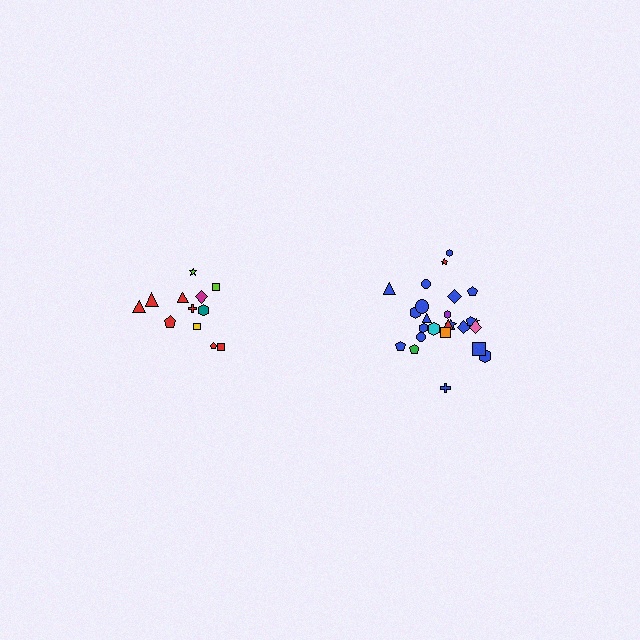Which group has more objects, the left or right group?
The right group.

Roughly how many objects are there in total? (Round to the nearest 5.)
Roughly 35 objects in total.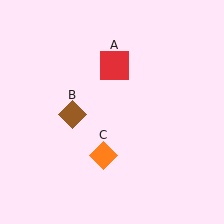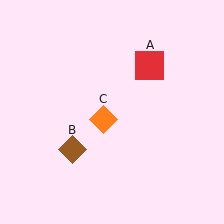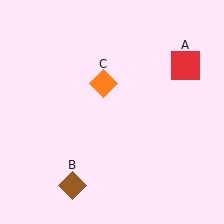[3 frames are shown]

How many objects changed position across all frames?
3 objects changed position: red square (object A), brown diamond (object B), orange diamond (object C).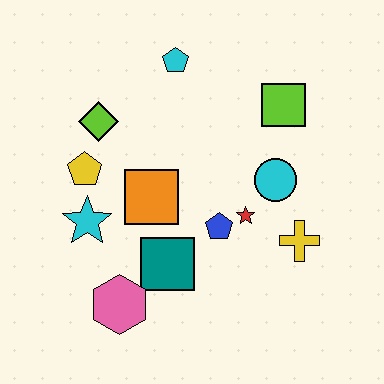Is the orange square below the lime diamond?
Yes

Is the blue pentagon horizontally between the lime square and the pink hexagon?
Yes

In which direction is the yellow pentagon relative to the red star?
The yellow pentagon is to the left of the red star.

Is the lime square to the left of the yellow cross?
Yes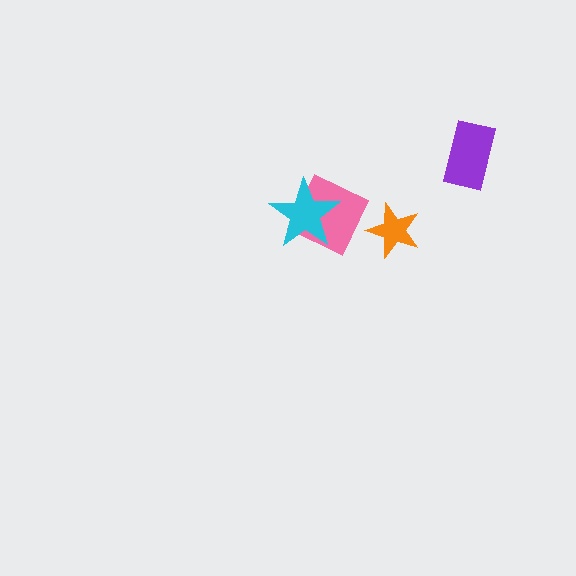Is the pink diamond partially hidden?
Yes, it is partially covered by another shape.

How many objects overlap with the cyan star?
1 object overlaps with the cyan star.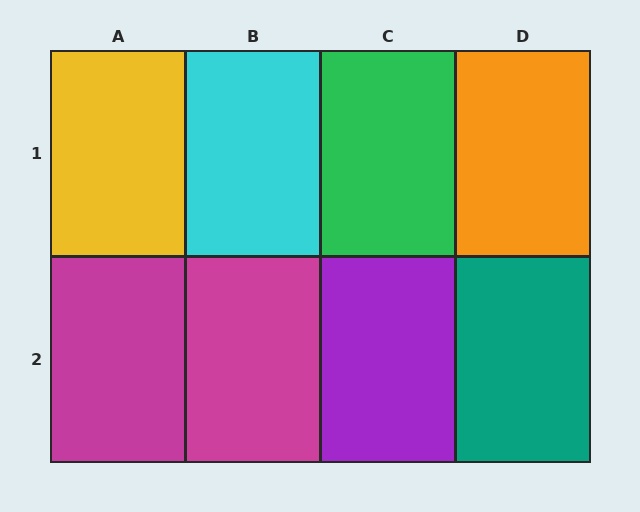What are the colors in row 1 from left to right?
Yellow, cyan, green, orange.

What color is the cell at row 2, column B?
Magenta.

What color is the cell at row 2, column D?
Teal.